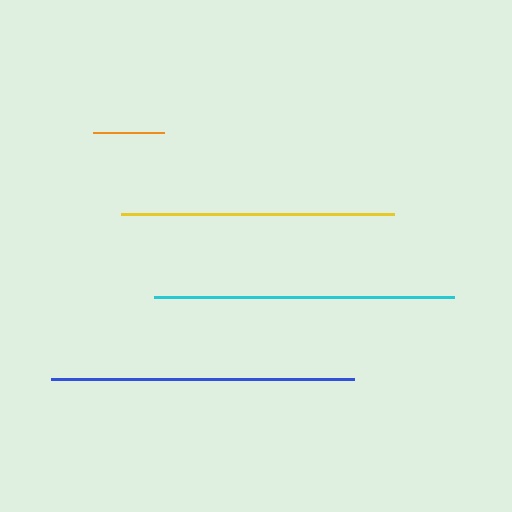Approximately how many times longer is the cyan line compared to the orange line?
The cyan line is approximately 4.2 times the length of the orange line.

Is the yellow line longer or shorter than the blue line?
The blue line is longer than the yellow line.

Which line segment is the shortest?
The orange line is the shortest at approximately 72 pixels.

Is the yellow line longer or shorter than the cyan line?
The cyan line is longer than the yellow line.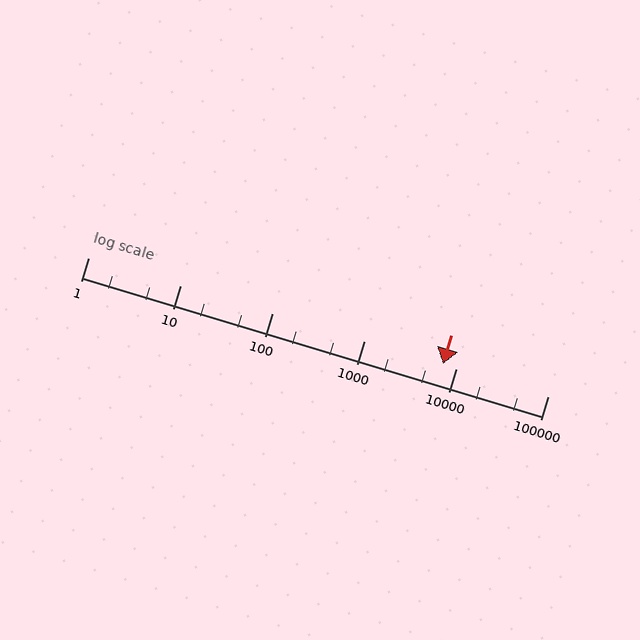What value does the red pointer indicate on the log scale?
The pointer indicates approximately 7200.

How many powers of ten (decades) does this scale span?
The scale spans 5 decades, from 1 to 100000.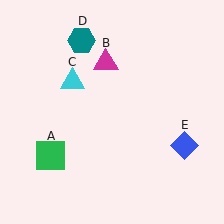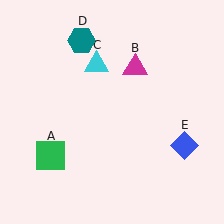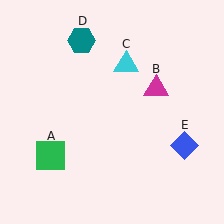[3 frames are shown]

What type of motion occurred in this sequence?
The magenta triangle (object B), cyan triangle (object C) rotated clockwise around the center of the scene.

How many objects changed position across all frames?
2 objects changed position: magenta triangle (object B), cyan triangle (object C).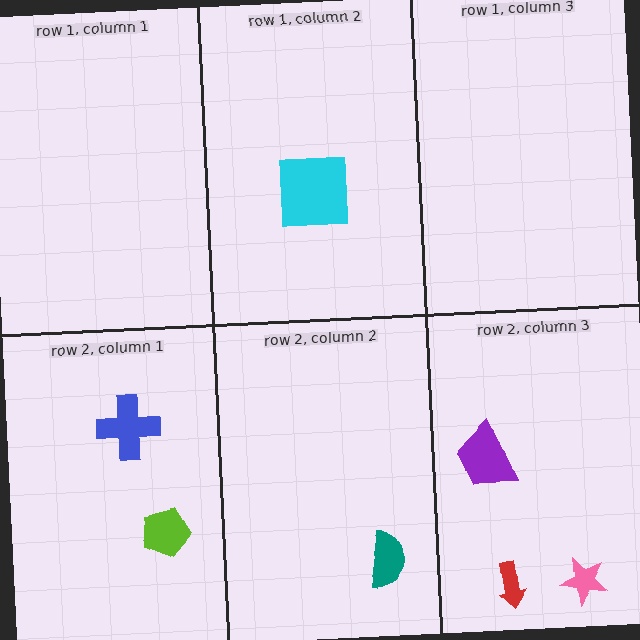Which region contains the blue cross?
The row 2, column 1 region.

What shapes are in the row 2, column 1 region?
The blue cross, the lime pentagon.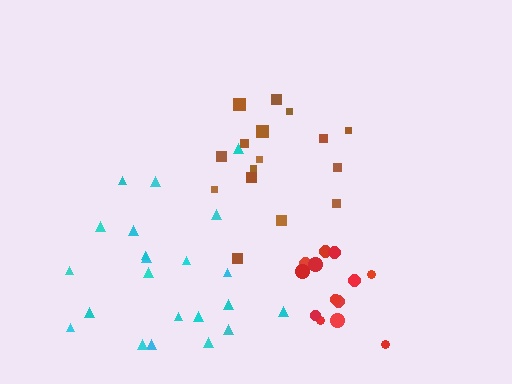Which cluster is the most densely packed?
Red.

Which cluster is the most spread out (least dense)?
Cyan.